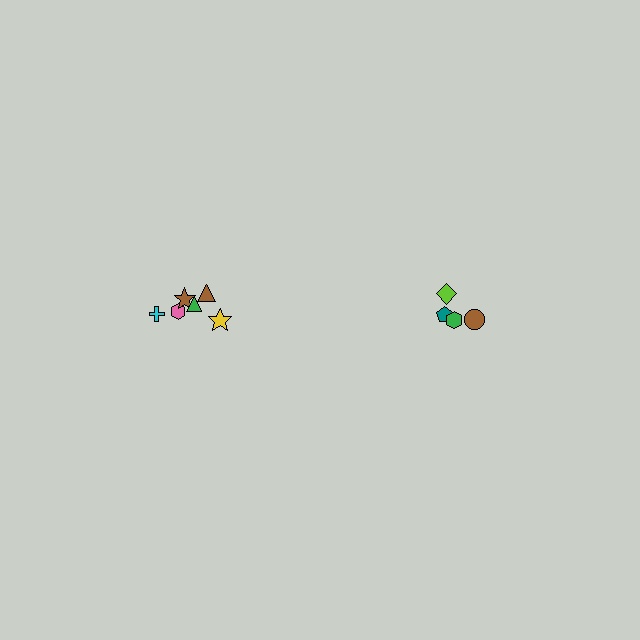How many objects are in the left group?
There are 6 objects.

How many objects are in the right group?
There are 4 objects.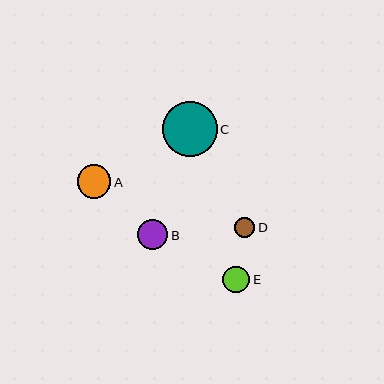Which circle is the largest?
Circle C is the largest with a size of approximately 54 pixels.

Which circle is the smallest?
Circle D is the smallest with a size of approximately 20 pixels.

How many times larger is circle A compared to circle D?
Circle A is approximately 1.7 times the size of circle D.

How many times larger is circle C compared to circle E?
Circle C is approximately 2.0 times the size of circle E.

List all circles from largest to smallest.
From largest to smallest: C, A, B, E, D.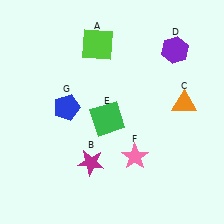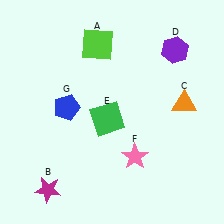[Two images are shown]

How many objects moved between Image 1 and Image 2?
1 object moved between the two images.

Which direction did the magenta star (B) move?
The magenta star (B) moved left.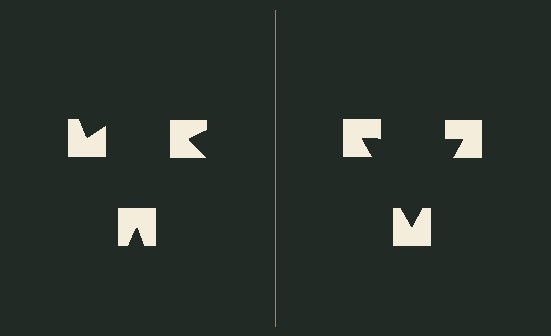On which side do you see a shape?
An illusory triangle appears on the right side. On the left side the wedge cuts are rotated, so no coherent shape forms.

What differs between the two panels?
The notched squares are positioned identically on both sides; only the wedge orientations differ. On the right they align to a triangle; on the left they are misaligned.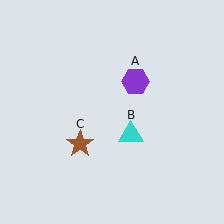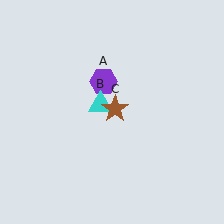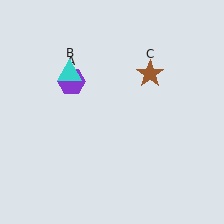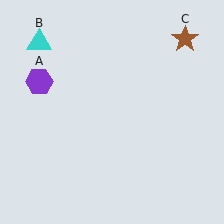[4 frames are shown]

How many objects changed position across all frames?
3 objects changed position: purple hexagon (object A), cyan triangle (object B), brown star (object C).